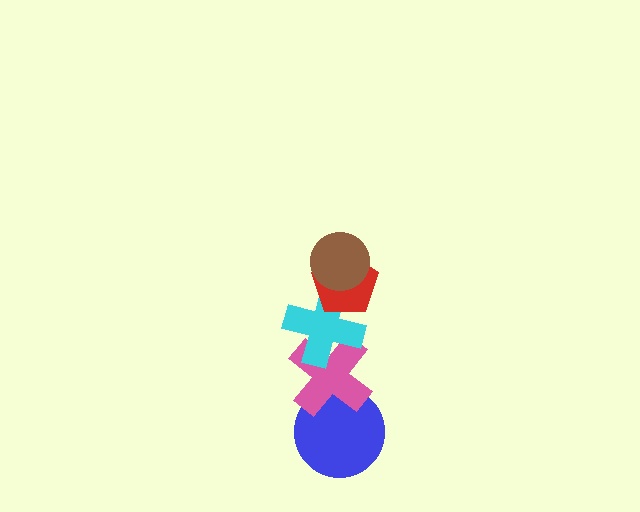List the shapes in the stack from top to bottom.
From top to bottom: the brown circle, the red pentagon, the cyan cross, the pink cross, the blue circle.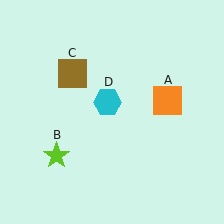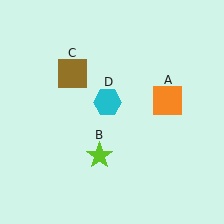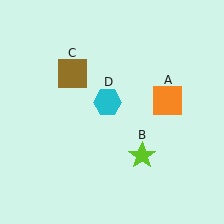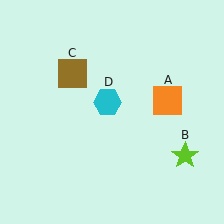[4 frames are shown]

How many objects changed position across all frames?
1 object changed position: lime star (object B).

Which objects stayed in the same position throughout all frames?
Orange square (object A) and brown square (object C) and cyan hexagon (object D) remained stationary.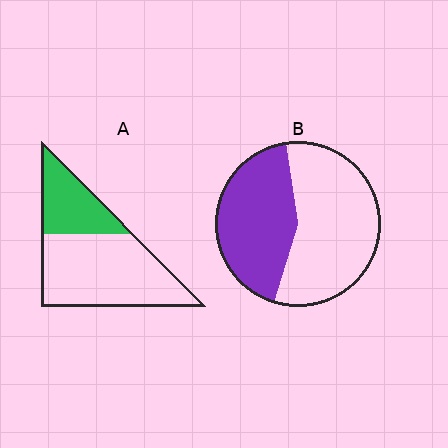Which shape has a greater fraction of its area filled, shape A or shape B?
Shape B.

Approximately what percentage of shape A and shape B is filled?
A is approximately 30% and B is approximately 45%.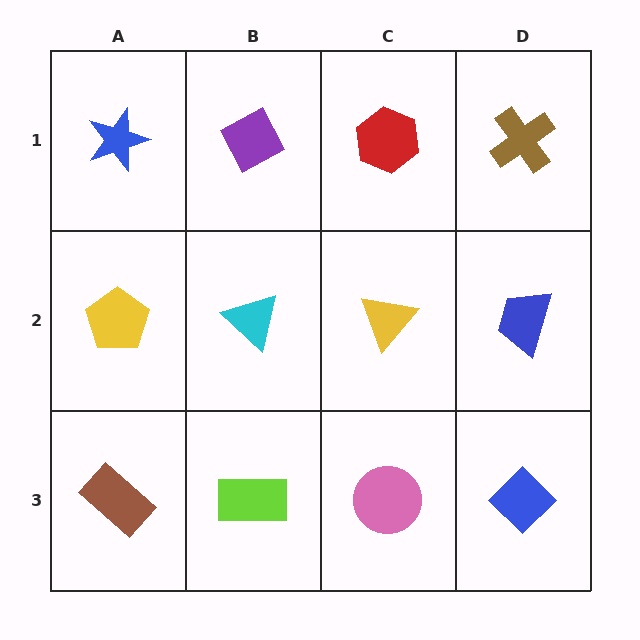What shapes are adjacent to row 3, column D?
A blue trapezoid (row 2, column D), a pink circle (row 3, column C).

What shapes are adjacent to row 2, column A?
A blue star (row 1, column A), a brown rectangle (row 3, column A), a cyan triangle (row 2, column B).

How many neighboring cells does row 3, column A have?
2.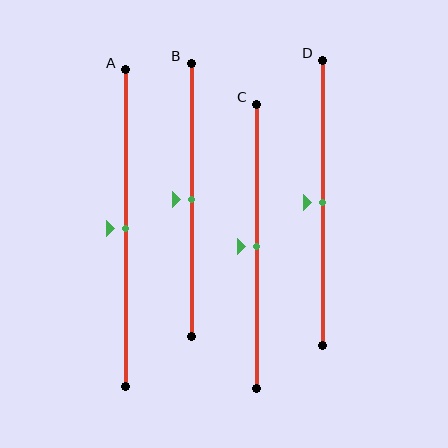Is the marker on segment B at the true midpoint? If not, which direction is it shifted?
Yes, the marker on segment B is at the true midpoint.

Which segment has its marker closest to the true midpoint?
Segment A has its marker closest to the true midpoint.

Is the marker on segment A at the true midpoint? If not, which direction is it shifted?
Yes, the marker on segment A is at the true midpoint.